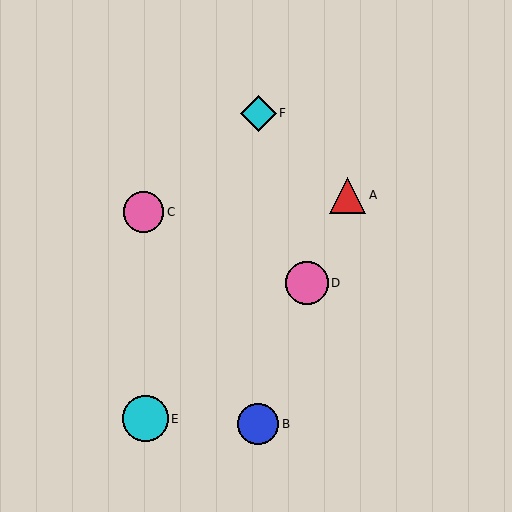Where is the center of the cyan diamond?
The center of the cyan diamond is at (258, 113).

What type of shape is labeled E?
Shape E is a cyan circle.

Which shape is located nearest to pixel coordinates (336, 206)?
The red triangle (labeled A) at (348, 195) is nearest to that location.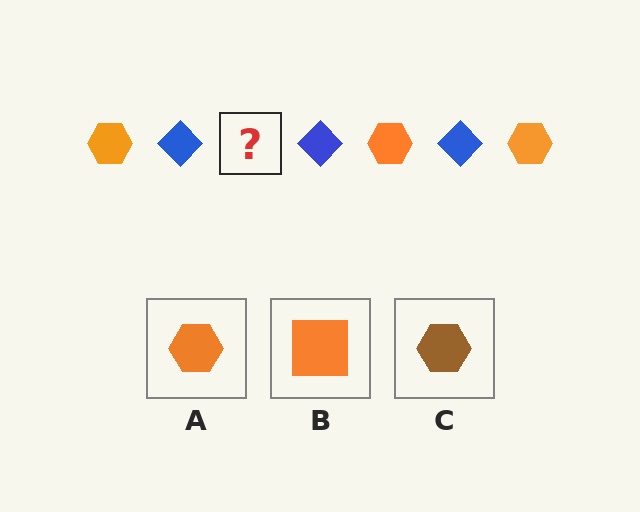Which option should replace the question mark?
Option A.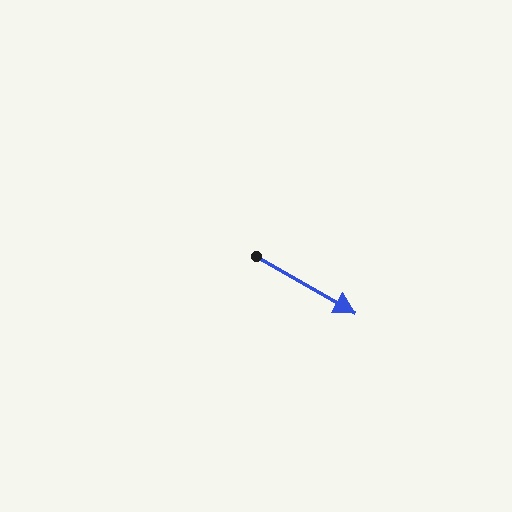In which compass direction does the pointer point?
Southeast.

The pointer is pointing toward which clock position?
Roughly 4 o'clock.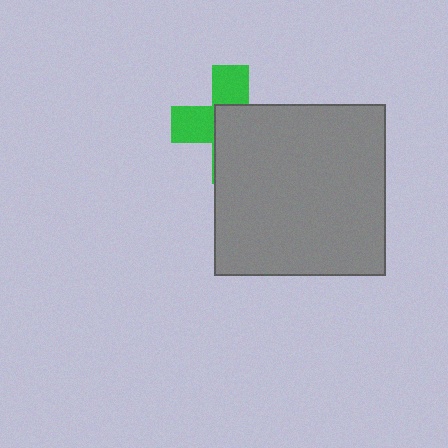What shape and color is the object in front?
The object in front is a gray square.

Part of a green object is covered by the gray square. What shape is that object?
It is a cross.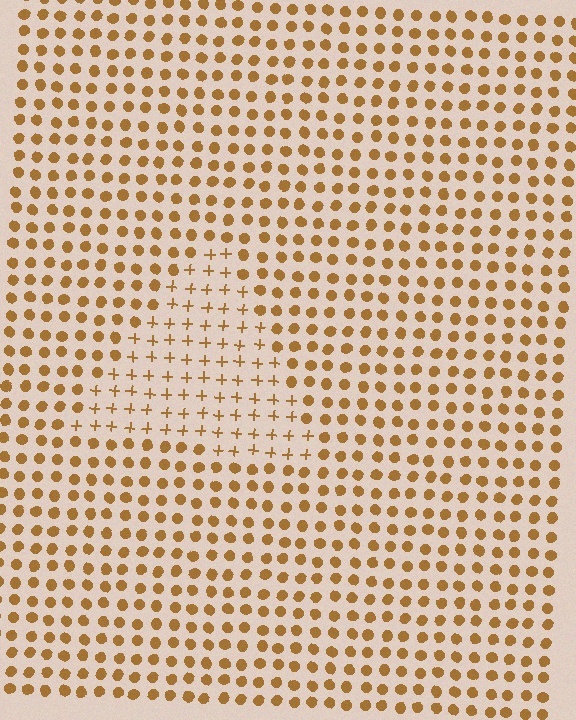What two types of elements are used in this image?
The image uses plus signs inside the triangle region and circles outside it.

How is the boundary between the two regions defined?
The boundary is defined by a change in element shape: plus signs inside vs. circles outside. All elements share the same color and spacing.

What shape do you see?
I see a triangle.